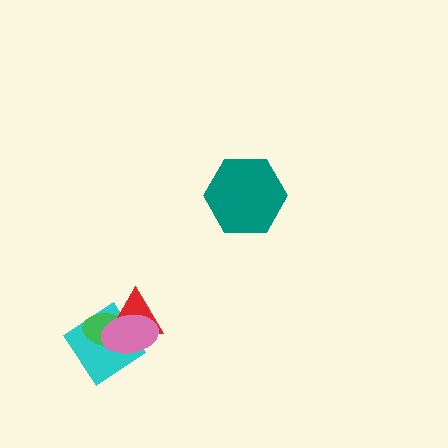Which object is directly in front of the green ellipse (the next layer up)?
The red triangle is directly in front of the green ellipse.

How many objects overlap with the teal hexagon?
0 objects overlap with the teal hexagon.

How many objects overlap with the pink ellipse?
3 objects overlap with the pink ellipse.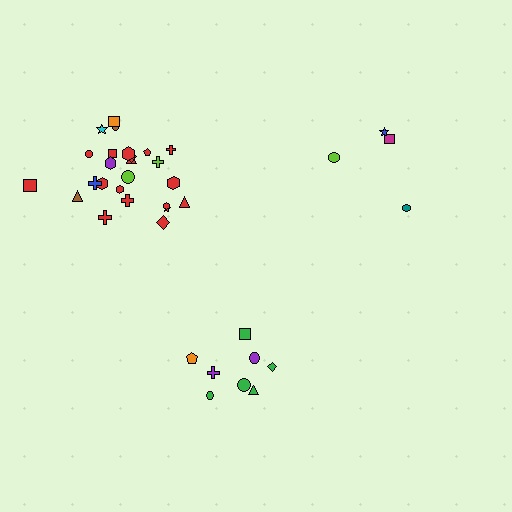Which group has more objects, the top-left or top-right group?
The top-left group.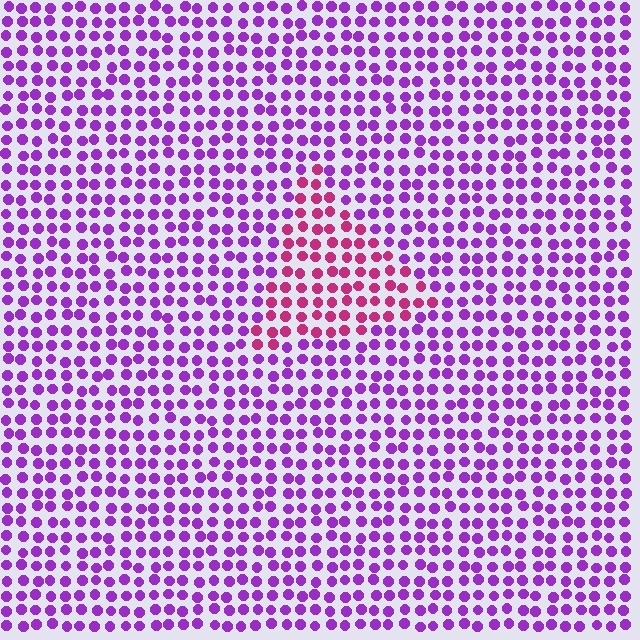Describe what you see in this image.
The image is filled with small purple elements in a uniform arrangement. A triangle-shaped region is visible where the elements are tinted to a slightly different hue, forming a subtle color boundary.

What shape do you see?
I see a triangle.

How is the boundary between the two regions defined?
The boundary is defined purely by a slight shift in hue (about 44 degrees). Spacing, size, and orientation are identical on both sides.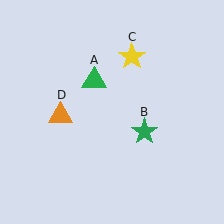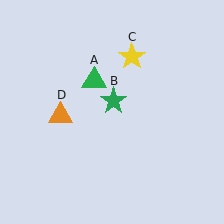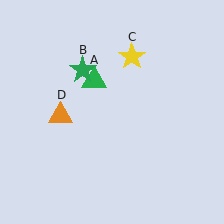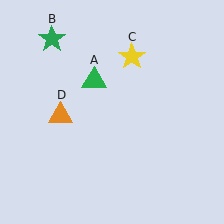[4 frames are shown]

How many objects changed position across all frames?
1 object changed position: green star (object B).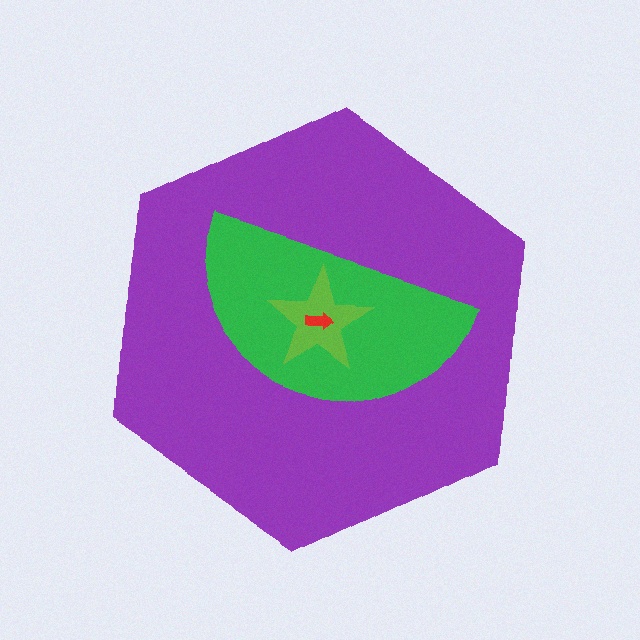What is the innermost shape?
The red arrow.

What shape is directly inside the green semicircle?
The lime star.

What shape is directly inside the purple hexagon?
The green semicircle.